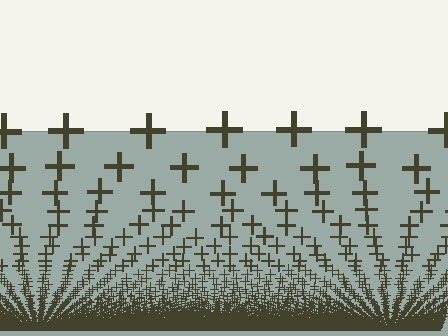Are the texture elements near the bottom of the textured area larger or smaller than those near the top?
Smaller. The gradient is inverted — elements near the bottom are smaller and denser.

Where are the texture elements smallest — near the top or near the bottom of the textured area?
Near the bottom.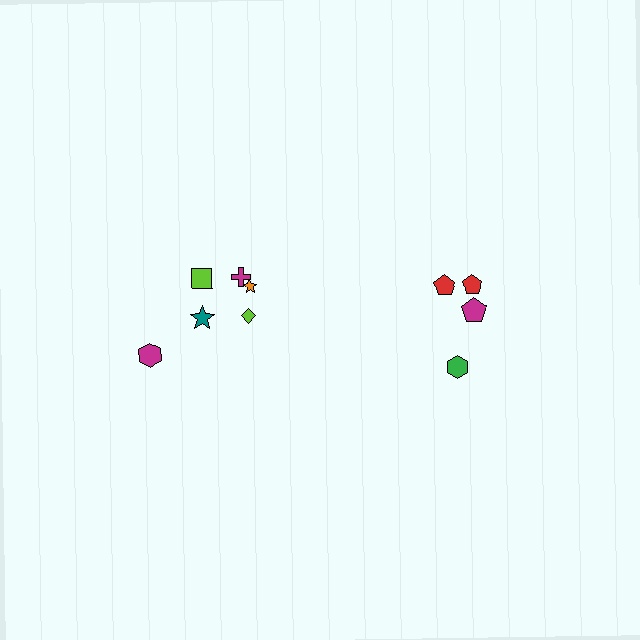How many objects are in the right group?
There are 4 objects.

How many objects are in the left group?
There are 6 objects.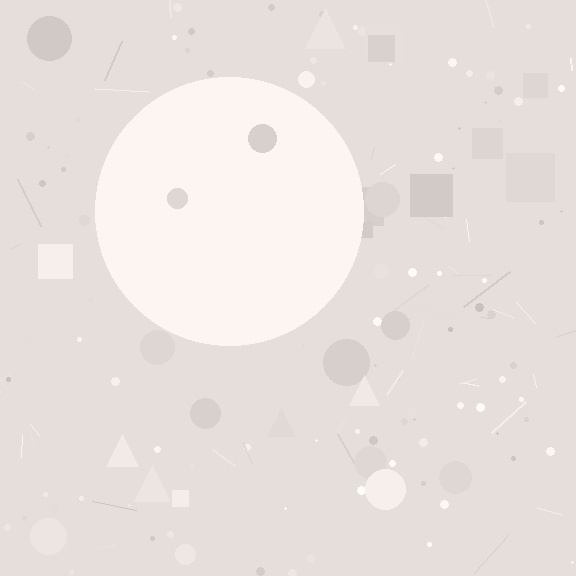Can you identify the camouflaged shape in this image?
The camouflaged shape is a circle.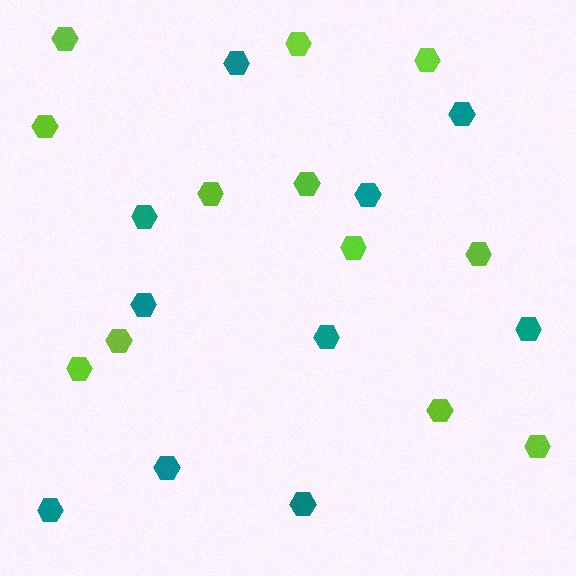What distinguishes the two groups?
There are 2 groups: one group of lime hexagons (12) and one group of teal hexagons (10).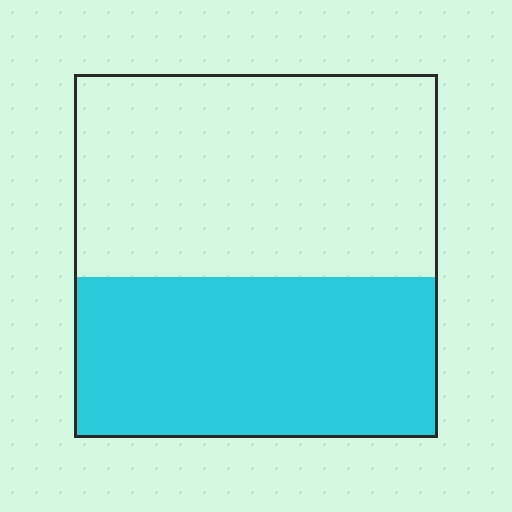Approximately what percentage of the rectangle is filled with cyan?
Approximately 45%.